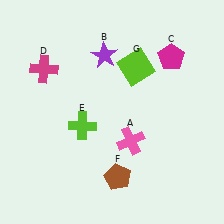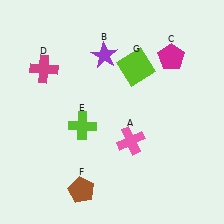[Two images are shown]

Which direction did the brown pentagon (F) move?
The brown pentagon (F) moved left.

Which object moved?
The brown pentagon (F) moved left.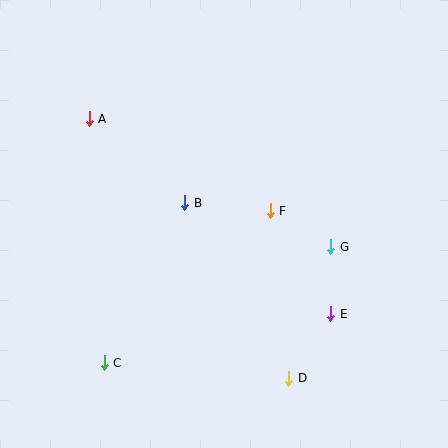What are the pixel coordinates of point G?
Point G is at (331, 247).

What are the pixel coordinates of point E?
Point E is at (331, 314).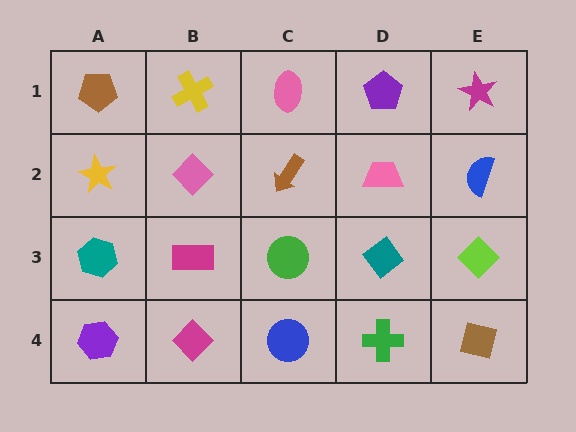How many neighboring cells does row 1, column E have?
2.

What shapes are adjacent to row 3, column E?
A blue semicircle (row 2, column E), a brown square (row 4, column E), a teal diamond (row 3, column D).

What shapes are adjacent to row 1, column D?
A pink trapezoid (row 2, column D), a pink ellipse (row 1, column C), a magenta star (row 1, column E).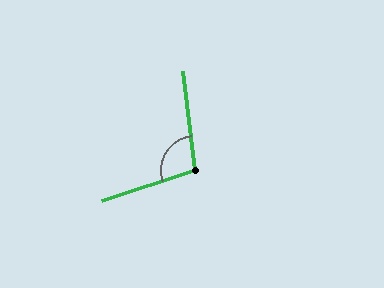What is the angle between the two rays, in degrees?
Approximately 102 degrees.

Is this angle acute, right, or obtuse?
It is obtuse.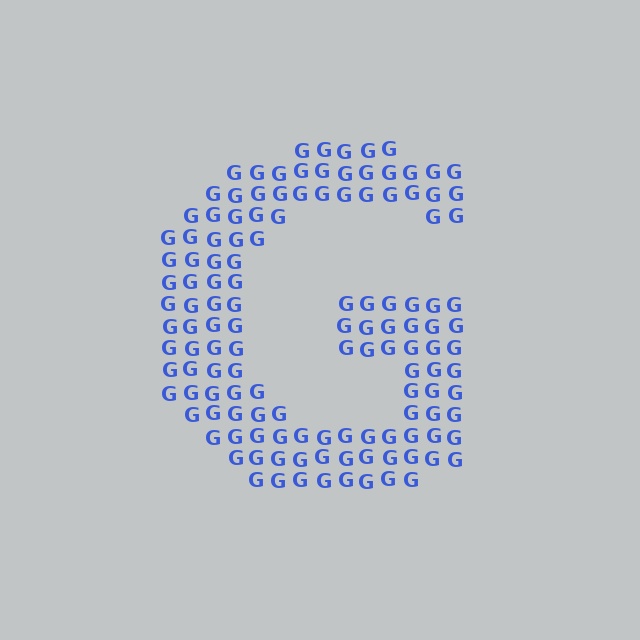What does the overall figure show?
The overall figure shows the letter G.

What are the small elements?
The small elements are letter G's.